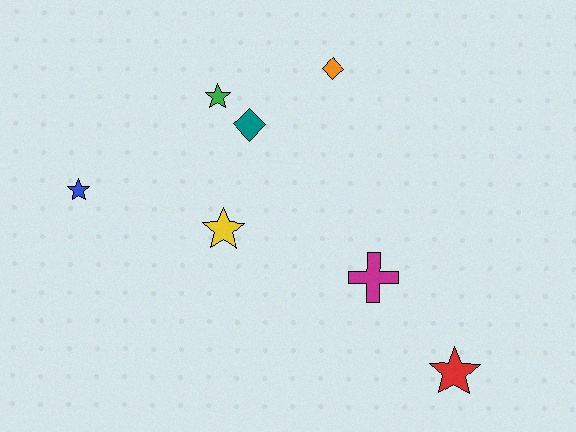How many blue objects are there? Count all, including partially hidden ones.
There is 1 blue object.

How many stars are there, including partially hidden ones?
There are 4 stars.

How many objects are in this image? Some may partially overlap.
There are 7 objects.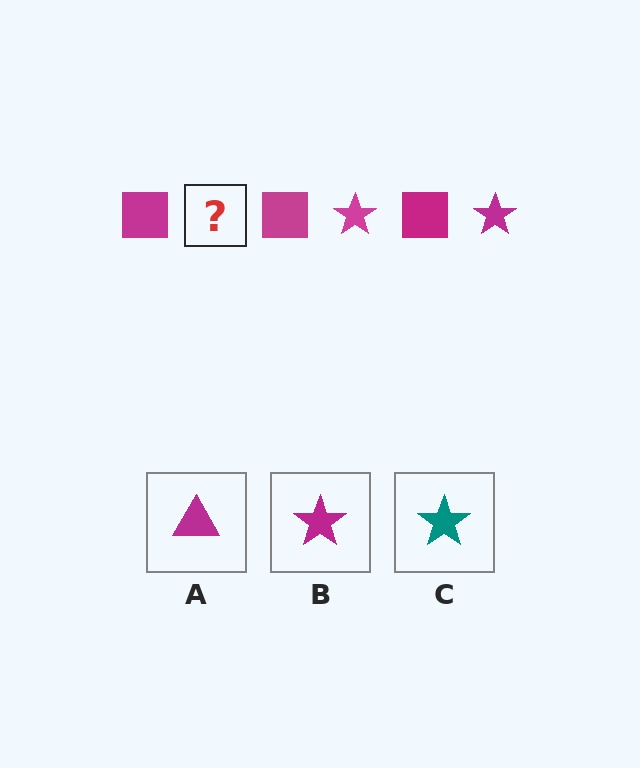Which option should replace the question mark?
Option B.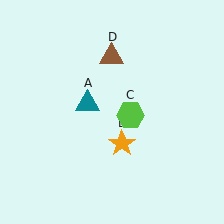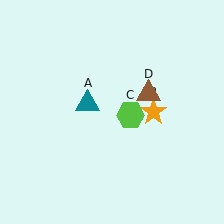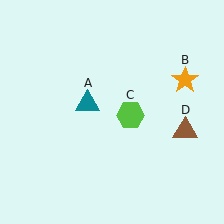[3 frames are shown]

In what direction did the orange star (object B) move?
The orange star (object B) moved up and to the right.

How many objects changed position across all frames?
2 objects changed position: orange star (object B), brown triangle (object D).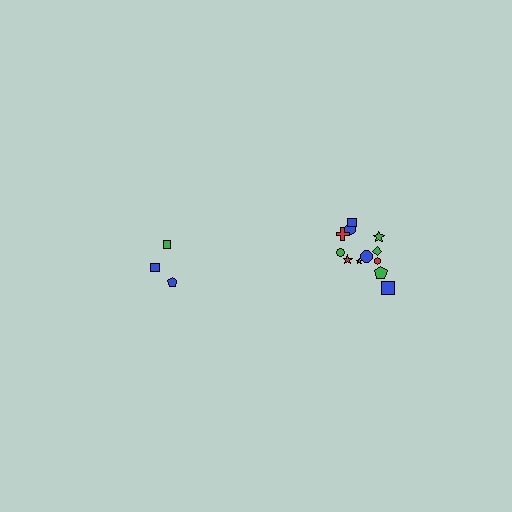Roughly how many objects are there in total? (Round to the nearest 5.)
Roughly 15 objects in total.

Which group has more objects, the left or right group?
The right group.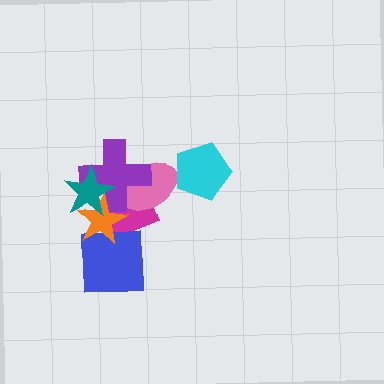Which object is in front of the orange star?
The teal star is in front of the orange star.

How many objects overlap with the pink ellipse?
2 objects overlap with the pink ellipse.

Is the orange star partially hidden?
Yes, it is partially covered by another shape.